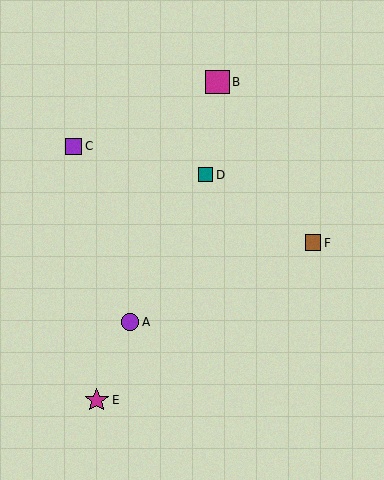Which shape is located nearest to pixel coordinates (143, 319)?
The purple circle (labeled A) at (130, 322) is nearest to that location.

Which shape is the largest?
The magenta star (labeled E) is the largest.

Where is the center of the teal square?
The center of the teal square is at (205, 175).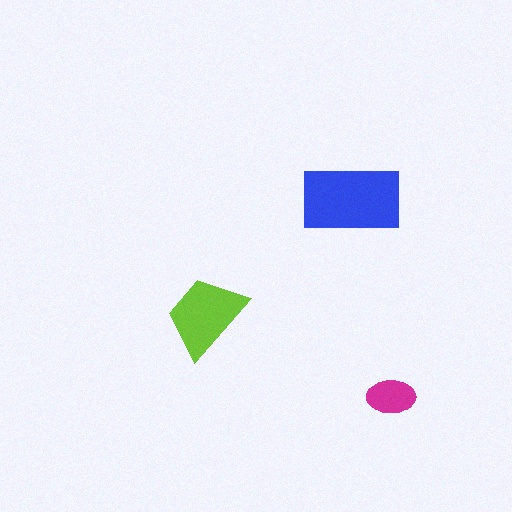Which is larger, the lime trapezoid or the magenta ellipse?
The lime trapezoid.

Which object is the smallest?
The magenta ellipse.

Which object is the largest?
The blue rectangle.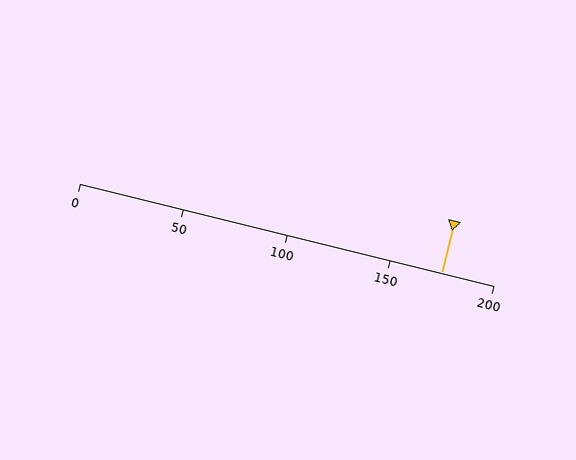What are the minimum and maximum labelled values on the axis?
The axis runs from 0 to 200.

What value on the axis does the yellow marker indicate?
The marker indicates approximately 175.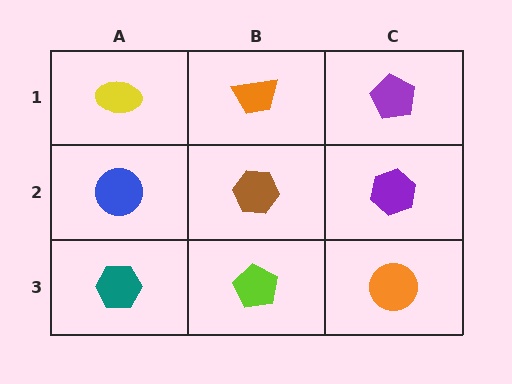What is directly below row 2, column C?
An orange circle.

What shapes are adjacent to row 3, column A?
A blue circle (row 2, column A), a lime pentagon (row 3, column B).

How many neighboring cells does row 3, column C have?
2.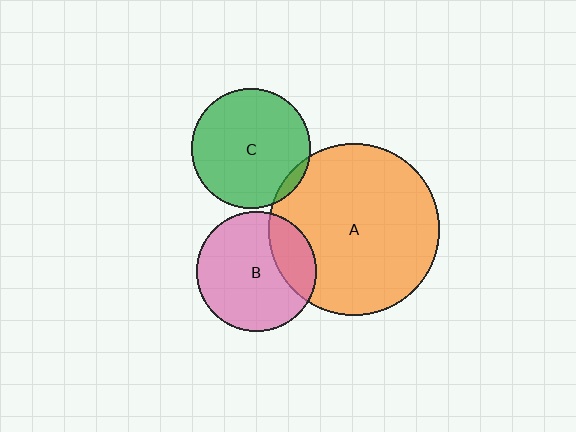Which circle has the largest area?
Circle A (orange).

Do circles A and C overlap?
Yes.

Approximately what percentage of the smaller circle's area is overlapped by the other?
Approximately 5%.